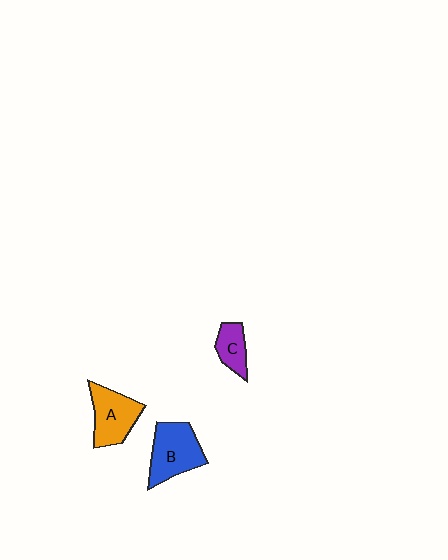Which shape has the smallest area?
Shape C (purple).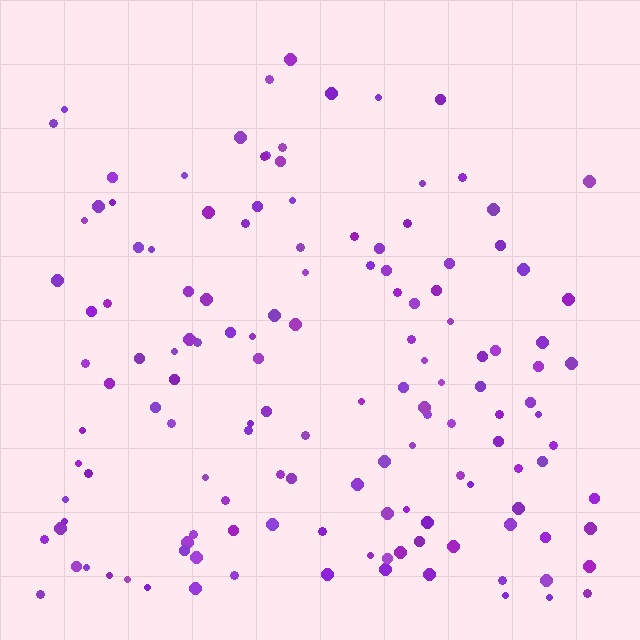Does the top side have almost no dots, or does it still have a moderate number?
Still a moderate number, just noticeably fewer than the bottom.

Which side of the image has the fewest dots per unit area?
The top.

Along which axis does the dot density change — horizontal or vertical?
Vertical.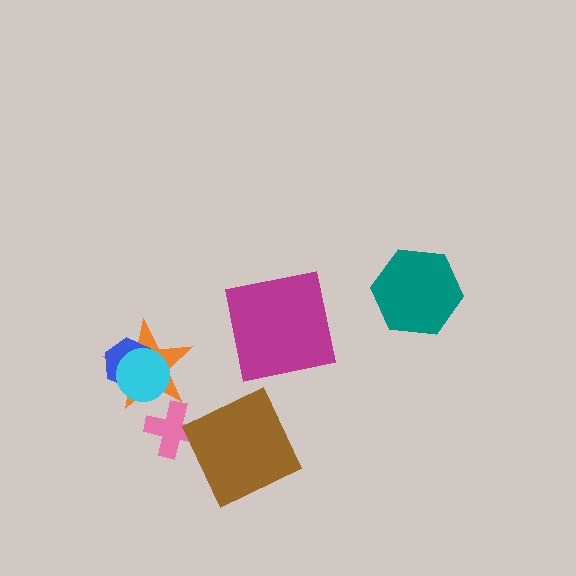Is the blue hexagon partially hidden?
Yes, it is partially covered by another shape.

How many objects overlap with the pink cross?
1 object overlaps with the pink cross.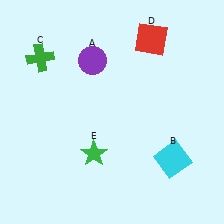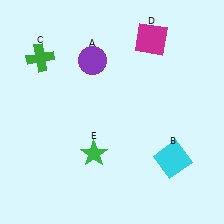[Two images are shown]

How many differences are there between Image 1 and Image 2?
There is 1 difference between the two images.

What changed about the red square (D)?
In Image 1, D is red. In Image 2, it changed to magenta.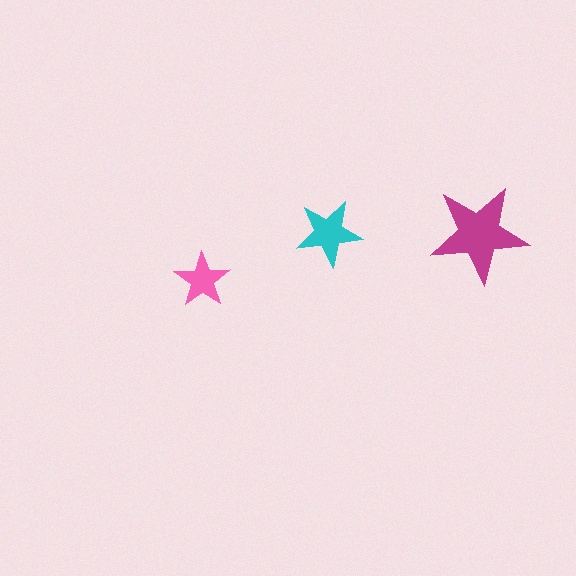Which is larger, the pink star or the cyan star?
The cyan one.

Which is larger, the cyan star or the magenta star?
The magenta one.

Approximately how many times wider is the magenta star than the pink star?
About 2 times wider.